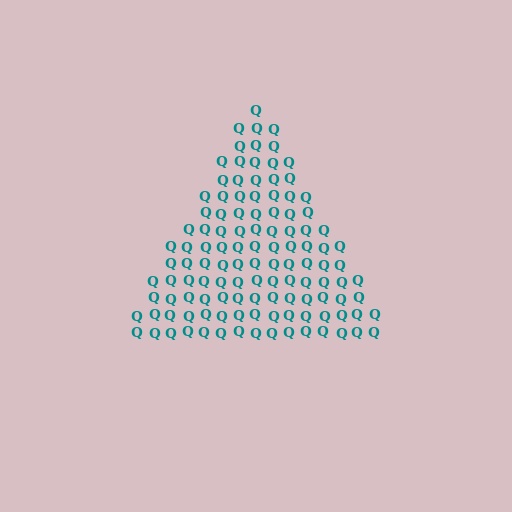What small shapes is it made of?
It is made of small letter Q's.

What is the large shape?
The large shape is a triangle.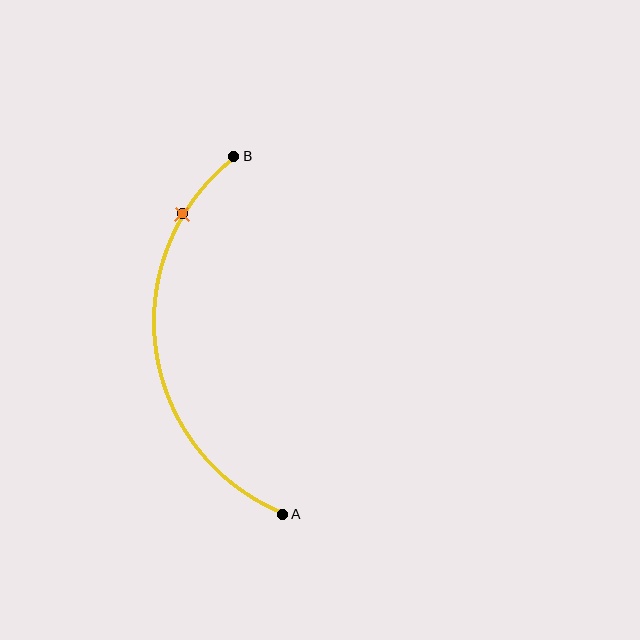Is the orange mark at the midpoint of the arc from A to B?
No. The orange mark lies on the arc but is closer to endpoint B. The arc midpoint would be at the point on the curve equidistant along the arc from both A and B.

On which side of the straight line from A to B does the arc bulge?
The arc bulges to the left of the straight line connecting A and B.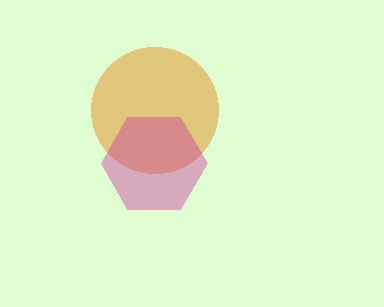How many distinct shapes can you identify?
There are 2 distinct shapes: an orange circle, a magenta hexagon.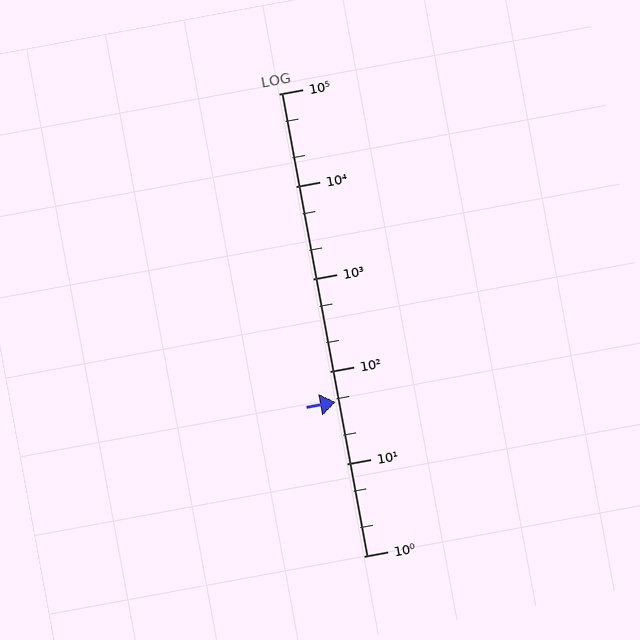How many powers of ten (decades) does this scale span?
The scale spans 5 decades, from 1 to 100000.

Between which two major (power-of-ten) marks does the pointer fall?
The pointer is between 10 and 100.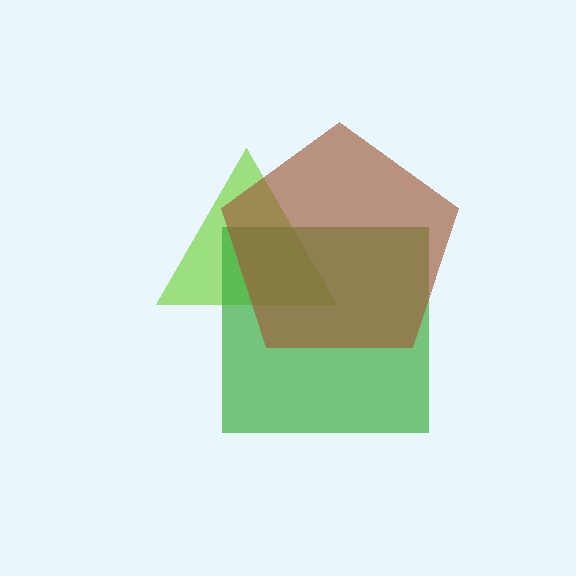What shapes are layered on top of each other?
The layered shapes are: a lime triangle, a green square, a brown pentagon.